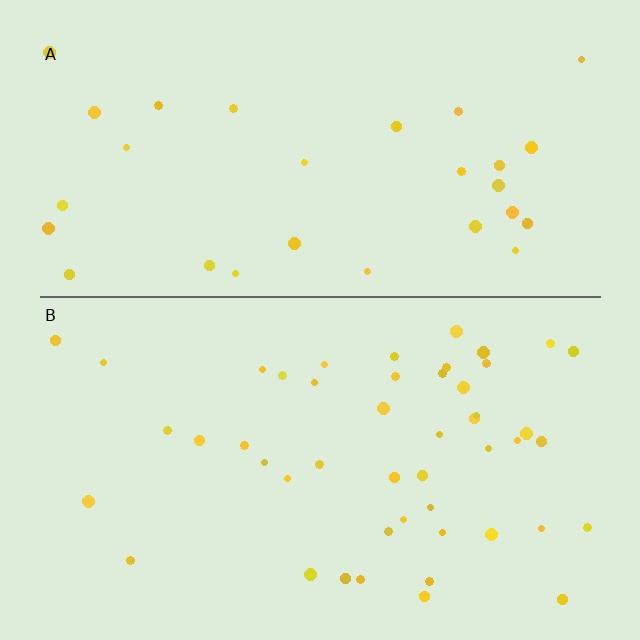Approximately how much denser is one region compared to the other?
Approximately 1.6× — region B over region A.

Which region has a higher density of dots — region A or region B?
B (the bottom).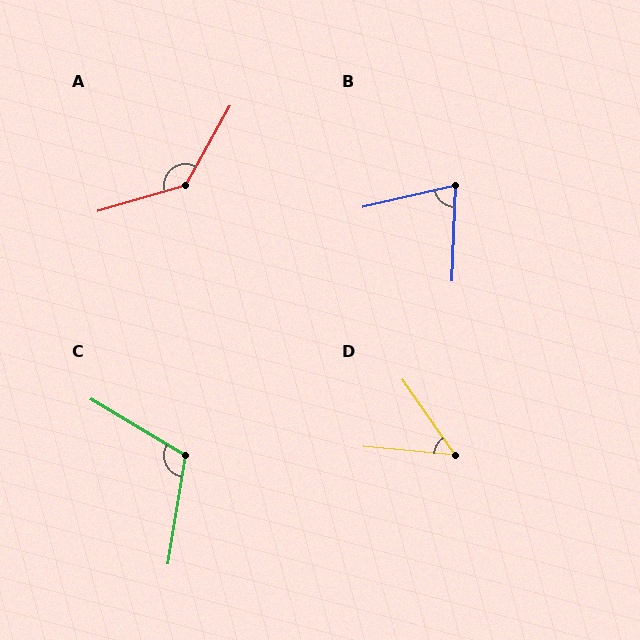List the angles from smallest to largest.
D (50°), B (75°), C (112°), A (136°).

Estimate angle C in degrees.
Approximately 112 degrees.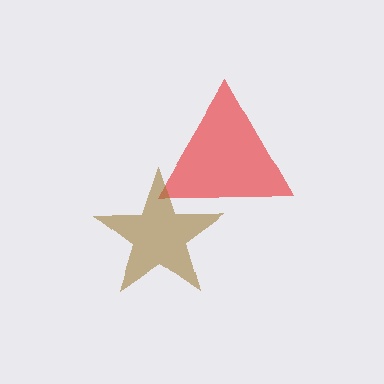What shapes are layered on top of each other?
The layered shapes are: a red triangle, a brown star.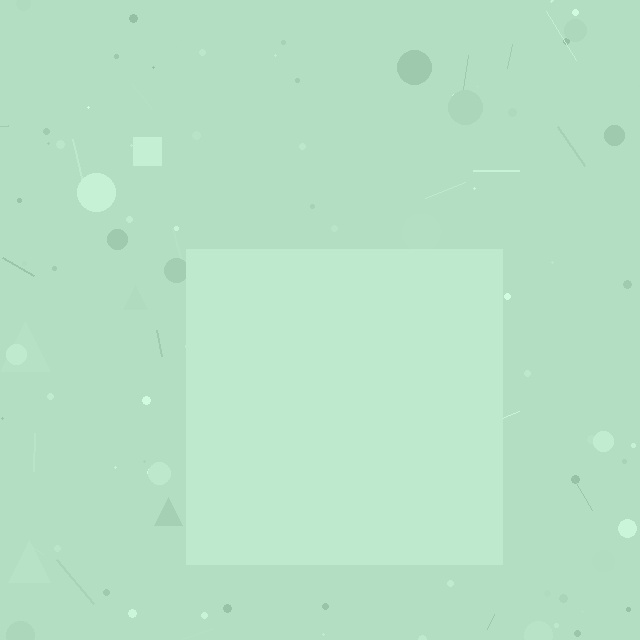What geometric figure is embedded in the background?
A square is embedded in the background.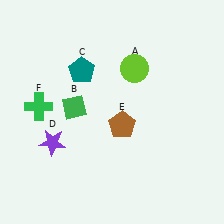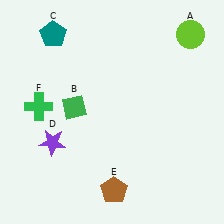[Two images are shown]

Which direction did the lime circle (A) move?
The lime circle (A) moved right.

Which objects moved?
The objects that moved are: the lime circle (A), the teal pentagon (C), the brown pentagon (E).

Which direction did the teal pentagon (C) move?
The teal pentagon (C) moved up.